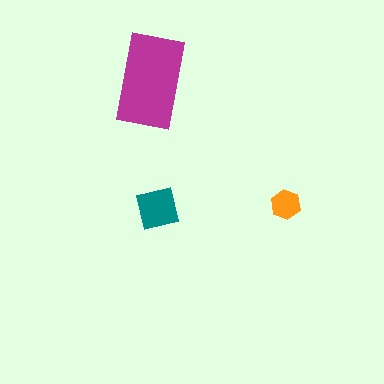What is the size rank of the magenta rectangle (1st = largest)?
1st.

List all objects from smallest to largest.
The orange hexagon, the teal square, the magenta rectangle.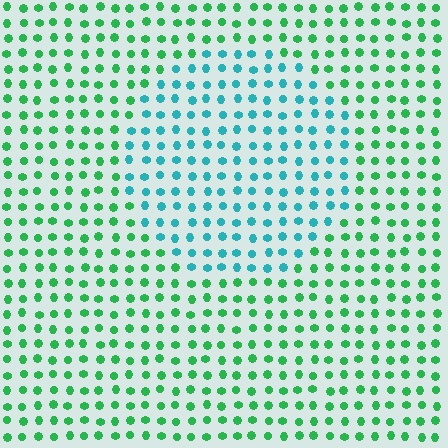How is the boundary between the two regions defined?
The boundary is defined purely by a slight shift in hue (about 46 degrees). Spacing, size, and orientation are identical on both sides.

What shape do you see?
I see a circle.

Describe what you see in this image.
The image is filled with small green elements in a uniform arrangement. A circle-shaped region is visible where the elements are tinted to a slightly different hue, forming a subtle color boundary.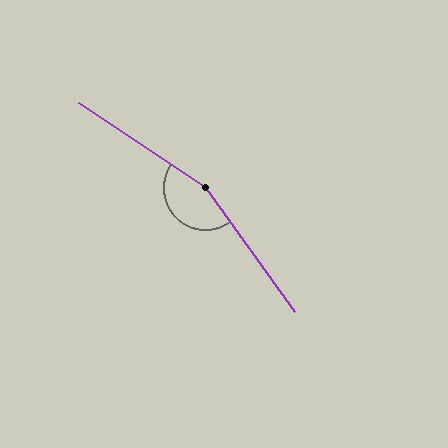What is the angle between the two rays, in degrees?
Approximately 160 degrees.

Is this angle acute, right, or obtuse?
It is obtuse.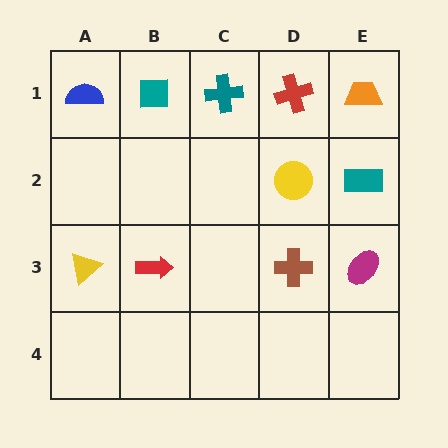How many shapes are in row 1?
5 shapes.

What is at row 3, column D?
A brown cross.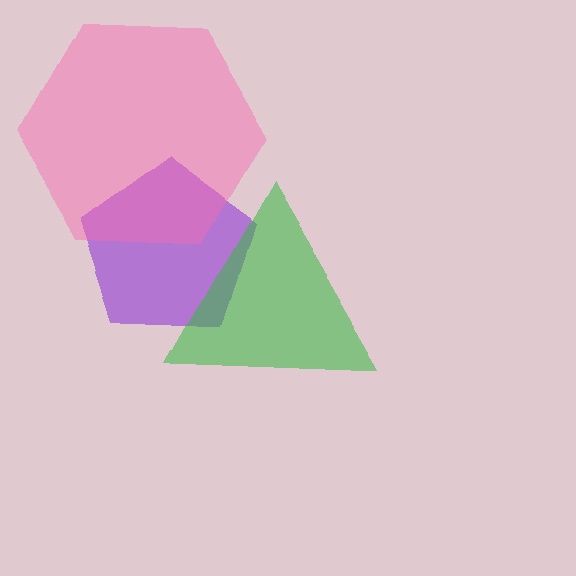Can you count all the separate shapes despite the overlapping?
Yes, there are 3 separate shapes.